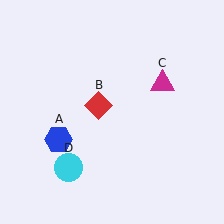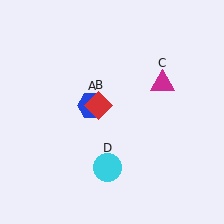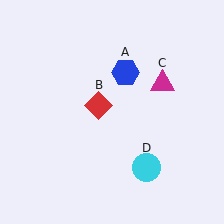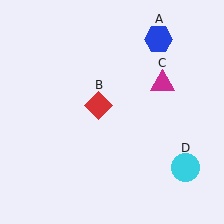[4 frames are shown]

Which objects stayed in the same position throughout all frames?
Red diamond (object B) and magenta triangle (object C) remained stationary.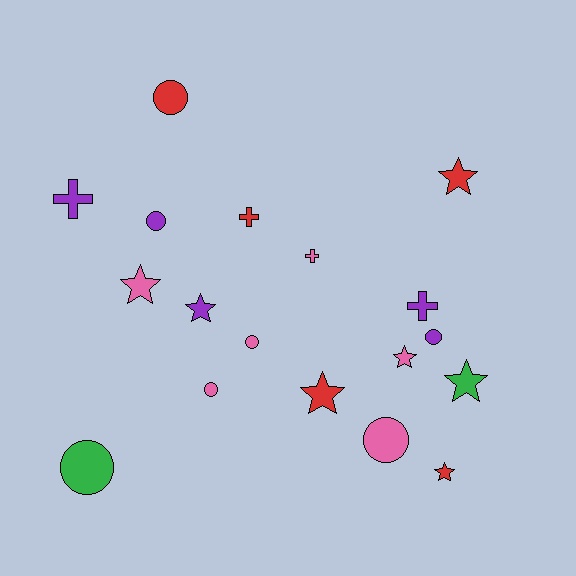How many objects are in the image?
There are 18 objects.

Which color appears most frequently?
Pink, with 6 objects.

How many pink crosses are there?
There is 1 pink cross.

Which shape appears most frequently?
Circle, with 7 objects.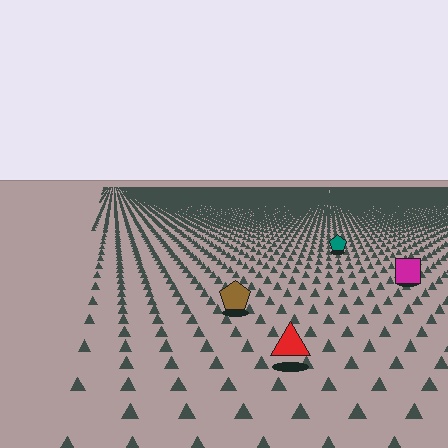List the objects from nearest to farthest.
From nearest to farthest: the red triangle, the brown pentagon, the magenta square, the teal pentagon.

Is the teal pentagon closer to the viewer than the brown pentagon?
No. The brown pentagon is closer — you can tell from the texture gradient: the ground texture is coarser near it.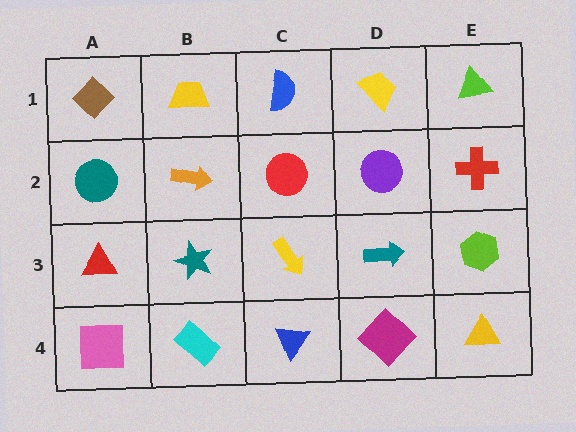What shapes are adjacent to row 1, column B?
An orange arrow (row 2, column B), a brown diamond (row 1, column A), a blue semicircle (row 1, column C).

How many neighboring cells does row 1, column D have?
3.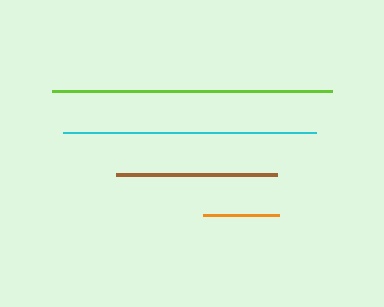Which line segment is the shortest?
The orange line is the shortest at approximately 76 pixels.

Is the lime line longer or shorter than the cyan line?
The lime line is longer than the cyan line.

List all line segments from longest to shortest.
From longest to shortest: lime, cyan, brown, orange.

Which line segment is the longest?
The lime line is the longest at approximately 280 pixels.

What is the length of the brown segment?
The brown segment is approximately 162 pixels long.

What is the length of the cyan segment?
The cyan segment is approximately 253 pixels long.